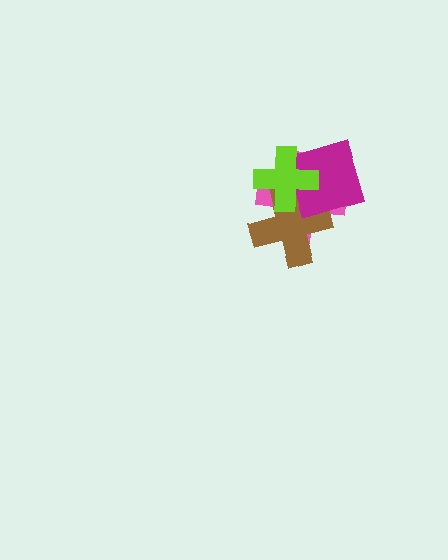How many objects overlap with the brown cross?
3 objects overlap with the brown cross.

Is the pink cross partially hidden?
Yes, it is partially covered by another shape.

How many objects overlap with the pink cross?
3 objects overlap with the pink cross.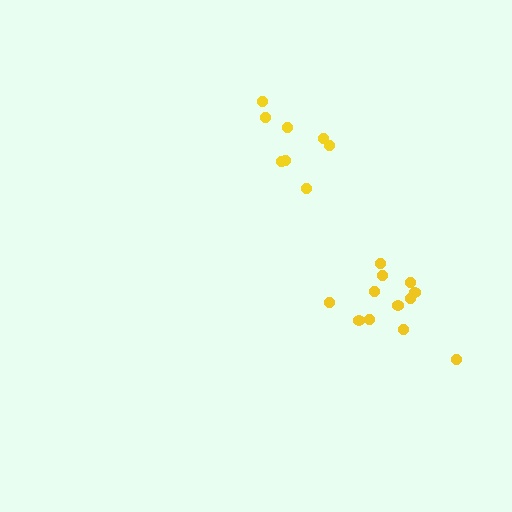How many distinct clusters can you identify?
There are 2 distinct clusters.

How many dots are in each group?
Group 1: 12 dots, Group 2: 8 dots (20 total).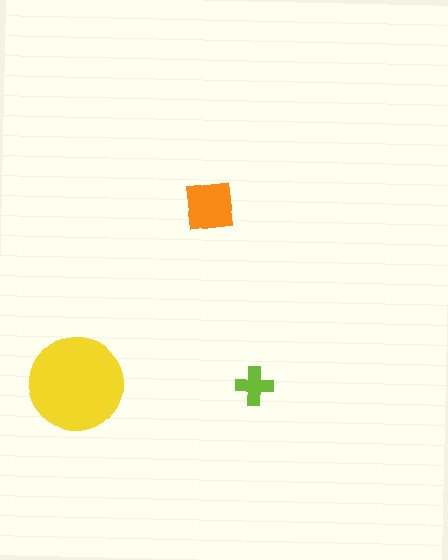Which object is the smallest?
The lime cross.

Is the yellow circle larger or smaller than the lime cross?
Larger.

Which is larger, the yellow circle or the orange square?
The yellow circle.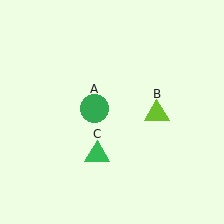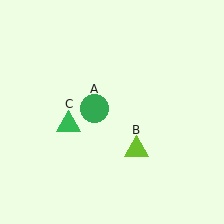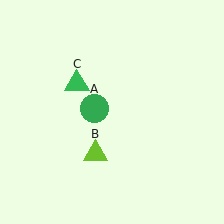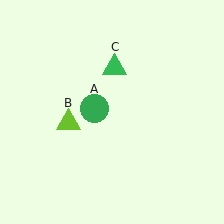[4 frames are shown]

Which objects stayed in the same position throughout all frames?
Green circle (object A) remained stationary.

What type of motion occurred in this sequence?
The lime triangle (object B), green triangle (object C) rotated clockwise around the center of the scene.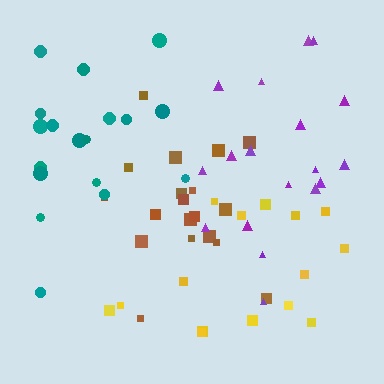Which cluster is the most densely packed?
Brown.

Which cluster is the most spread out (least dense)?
Teal.